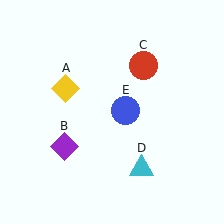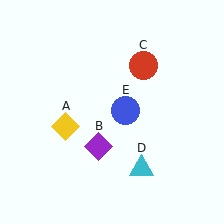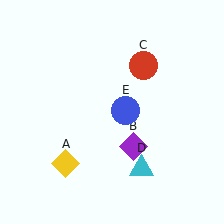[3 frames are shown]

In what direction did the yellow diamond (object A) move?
The yellow diamond (object A) moved down.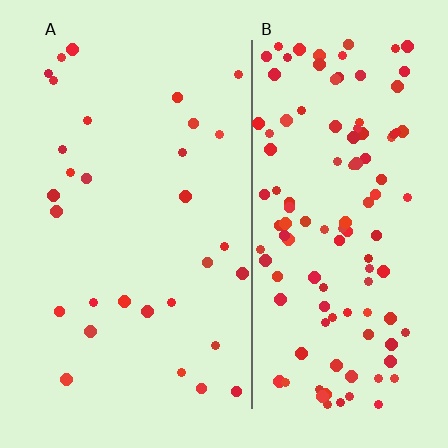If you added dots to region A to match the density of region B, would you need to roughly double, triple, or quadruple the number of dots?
Approximately quadruple.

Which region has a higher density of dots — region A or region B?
B (the right).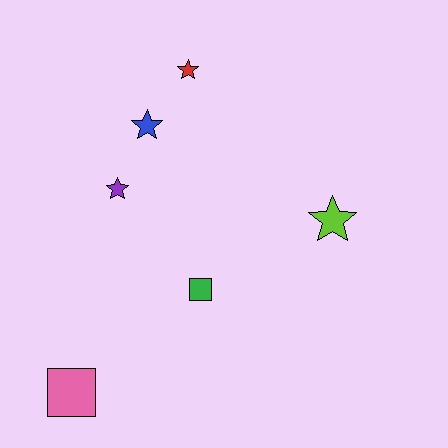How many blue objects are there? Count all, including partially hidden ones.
There is 1 blue object.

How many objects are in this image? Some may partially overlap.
There are 6 objects.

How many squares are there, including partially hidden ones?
There are 2 squares.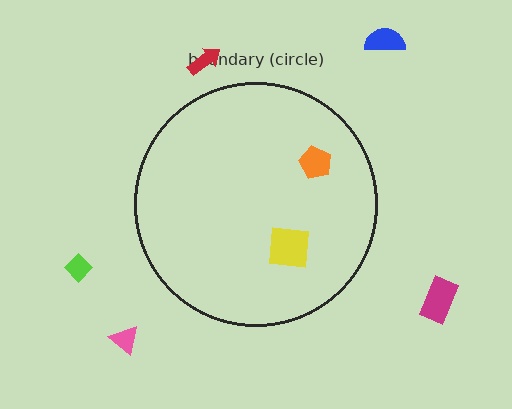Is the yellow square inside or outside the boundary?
Inside.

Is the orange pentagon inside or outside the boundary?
Inside.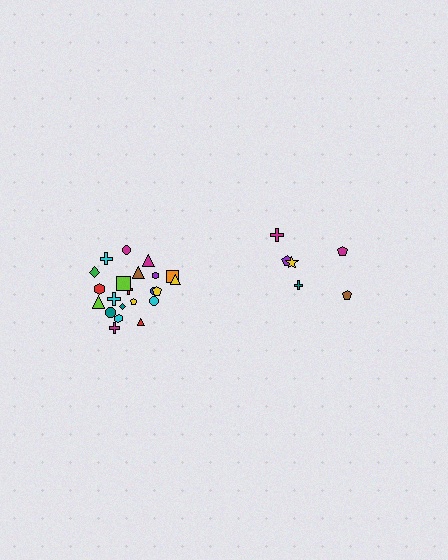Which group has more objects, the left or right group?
The left group.